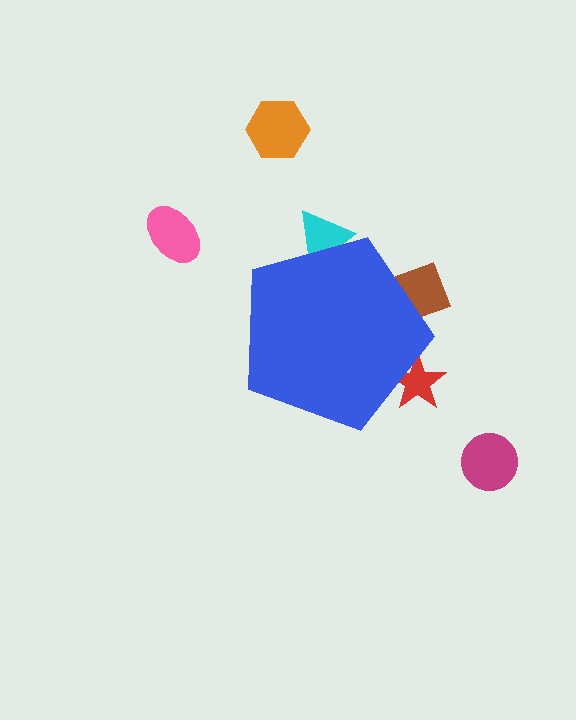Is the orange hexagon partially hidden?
No, the orange hexagon is fully visible.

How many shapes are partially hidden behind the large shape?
3 shapes are partially hidden.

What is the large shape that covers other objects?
A blue pentagon.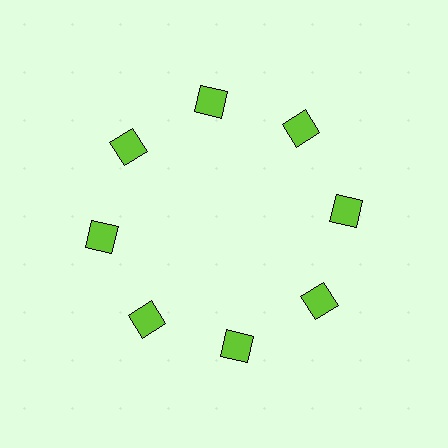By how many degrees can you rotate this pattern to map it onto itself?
The pattern maps onto itself every 45 degrees of rotation.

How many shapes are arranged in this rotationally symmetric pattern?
There are 8 shapes, arranged in 8 groups of 1.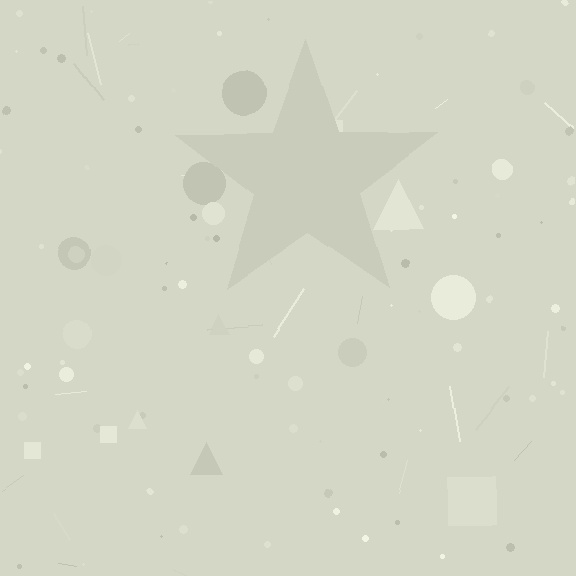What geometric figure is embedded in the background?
A star is embedded in the background.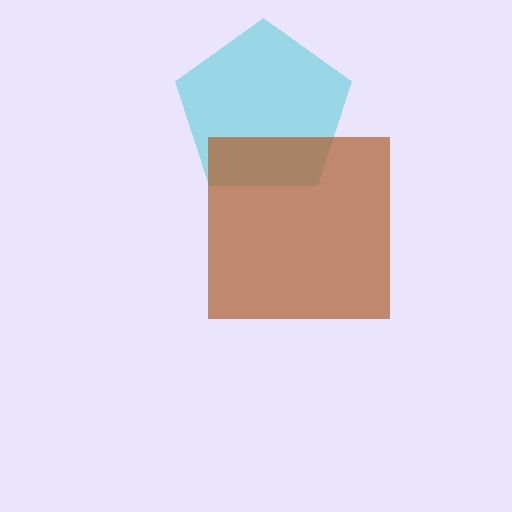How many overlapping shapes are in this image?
There are 2 overlapping shapes in the image.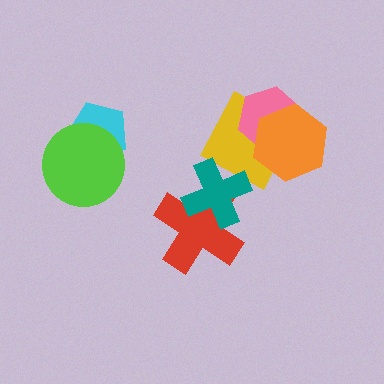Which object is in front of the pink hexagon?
The orange hexagon is in front of the pink hexagon.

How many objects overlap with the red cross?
1 object overlaps with the red cross.